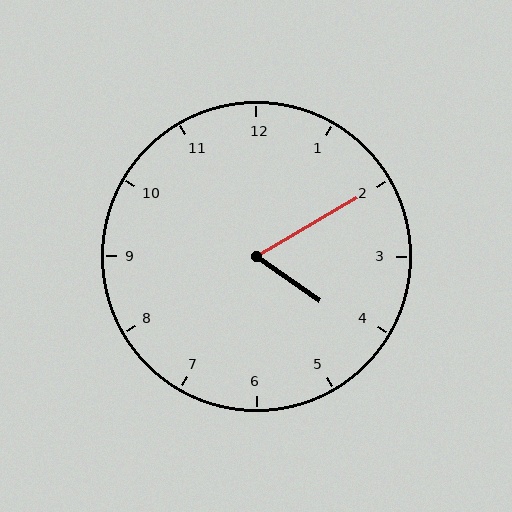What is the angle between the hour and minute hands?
Approximately 65 degrees.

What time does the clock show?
4:10.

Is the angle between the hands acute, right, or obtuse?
It is acute.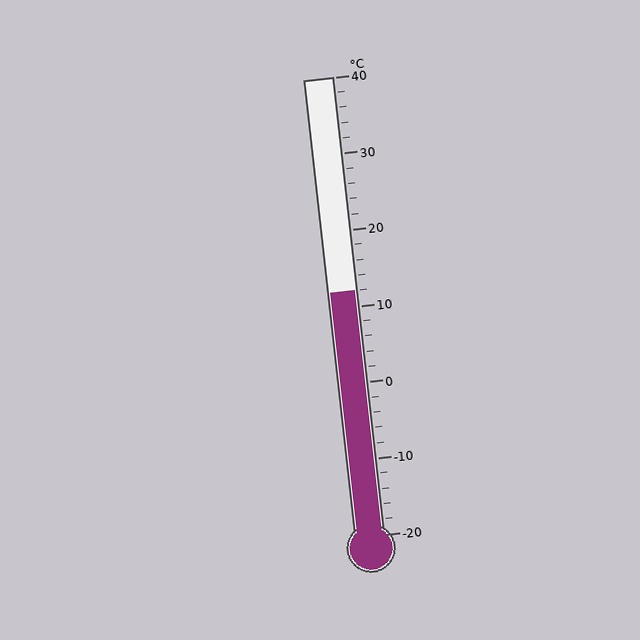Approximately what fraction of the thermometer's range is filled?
The thermometer is filled to approximately 55% of its range.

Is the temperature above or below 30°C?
The temperature is below 30°C.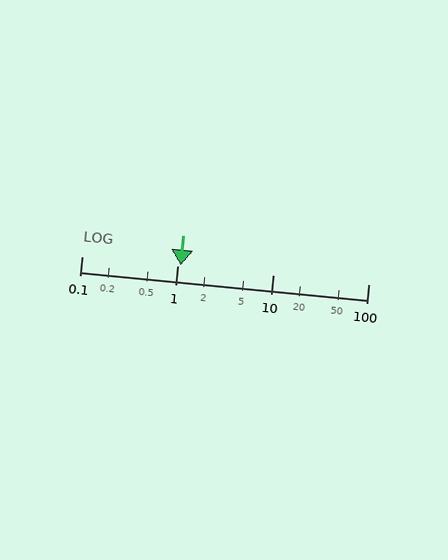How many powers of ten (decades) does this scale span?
The scale spans 3 decades, from 0.1 to 100.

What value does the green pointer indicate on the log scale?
The pointer indicates approximately 1.1.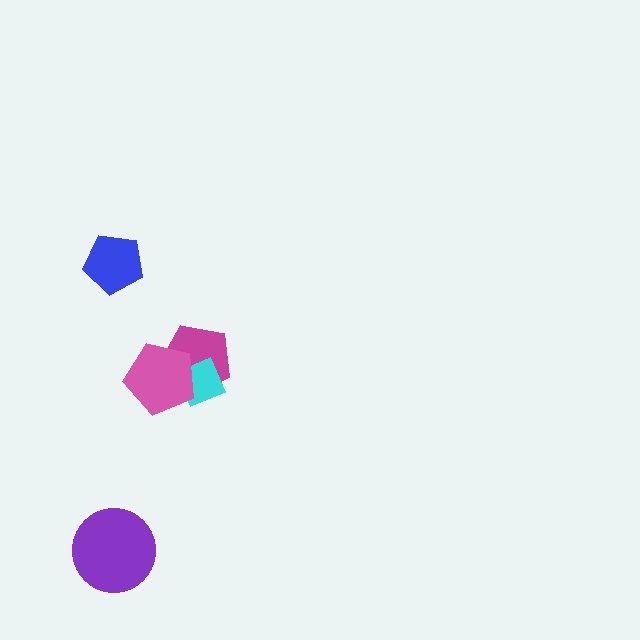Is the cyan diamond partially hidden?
Yes, it is partially covered by another shape.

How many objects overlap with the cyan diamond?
2 objects overlap with the cyan diamond.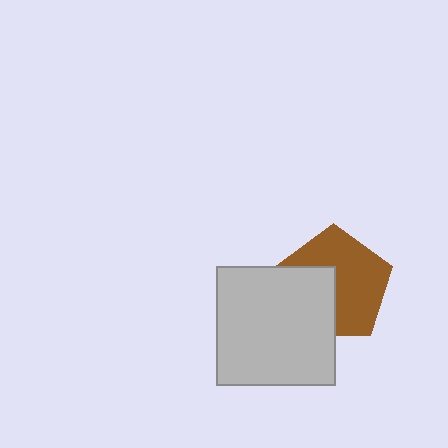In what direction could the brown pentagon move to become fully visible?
The brown pentagon could move toward the upper-right. That would shift it out from behind the light gray square entirely.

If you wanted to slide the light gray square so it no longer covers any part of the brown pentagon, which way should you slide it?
Slide it toward the lower-left — that is the most direct way to separate the two shapes.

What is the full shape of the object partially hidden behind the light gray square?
The partially hidden object is a brown pentagon.